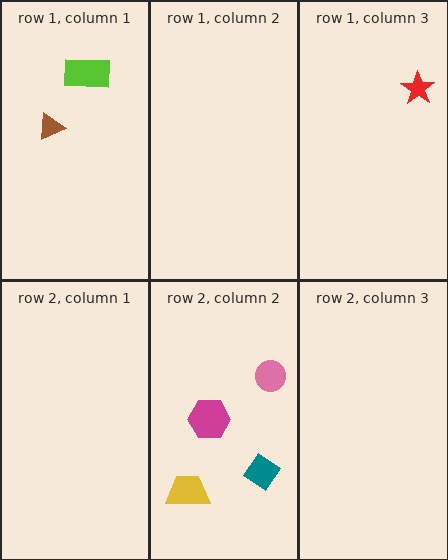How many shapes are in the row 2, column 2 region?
4.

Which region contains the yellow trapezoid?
The row 2, column 2 region.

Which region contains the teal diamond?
The row 2, column 2 region.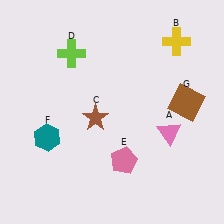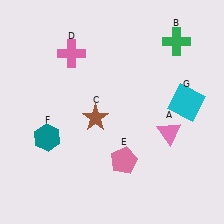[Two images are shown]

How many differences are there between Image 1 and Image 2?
There are 3 differences between the two images.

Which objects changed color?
B changed from yellow to green. D changed from lime to pink. G changed from brown to cyan.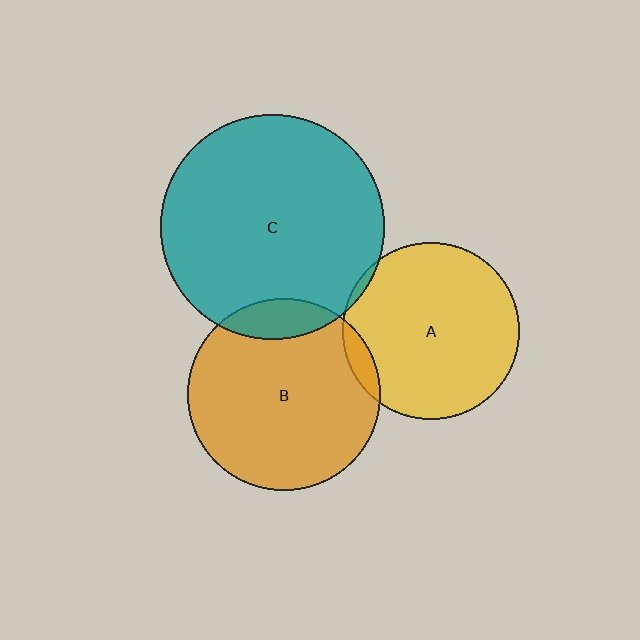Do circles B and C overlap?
Yes.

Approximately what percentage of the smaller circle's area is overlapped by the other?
Approximately 10%.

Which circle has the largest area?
Circle C (teal).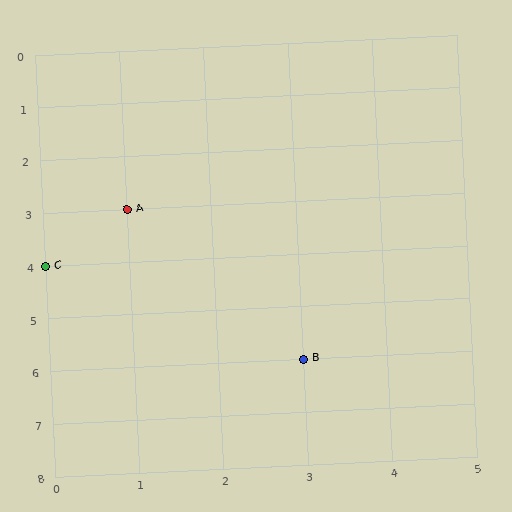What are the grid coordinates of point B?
Point B is at grid coordinates (3, 6).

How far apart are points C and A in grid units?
Points C and A are 1 column and 1 row apart (about 1.4 grid units diagonally).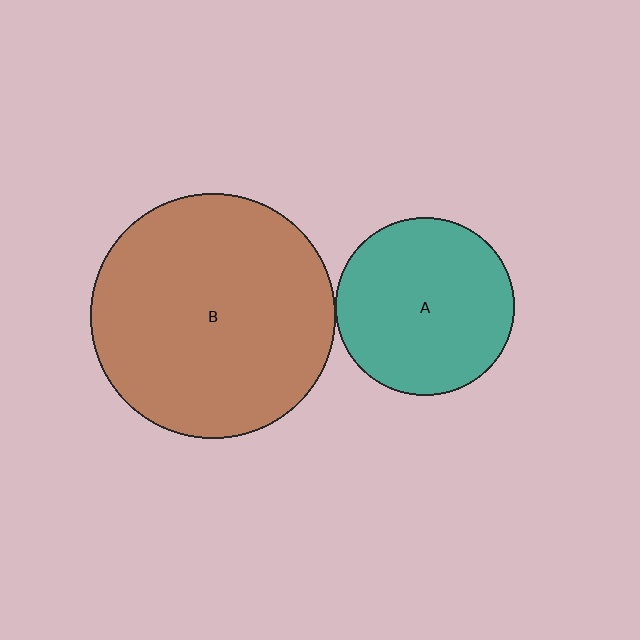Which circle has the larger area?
Circle B (brown).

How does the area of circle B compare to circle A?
Approximately 1.9 times.